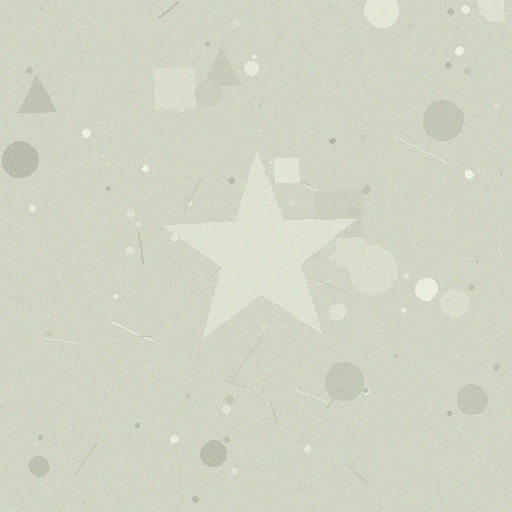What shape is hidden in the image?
A star is hidden in the image.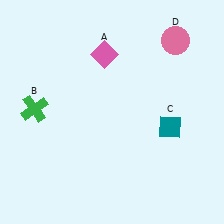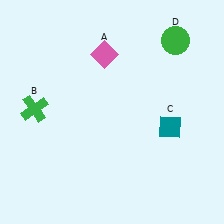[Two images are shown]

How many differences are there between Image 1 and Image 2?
There is 1 difference between the two images.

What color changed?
The circle (D) changed from pink in Image 1 to green in Image 2.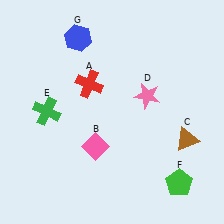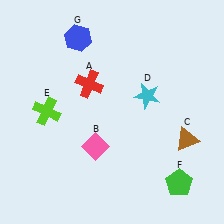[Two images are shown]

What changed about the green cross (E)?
In Image 1, E is green. In Image 2, it changed to lime.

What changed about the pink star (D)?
In Image 1, D is pink. In Image 2, it changed to cyan.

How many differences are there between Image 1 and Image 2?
There are 2 differences between the two images.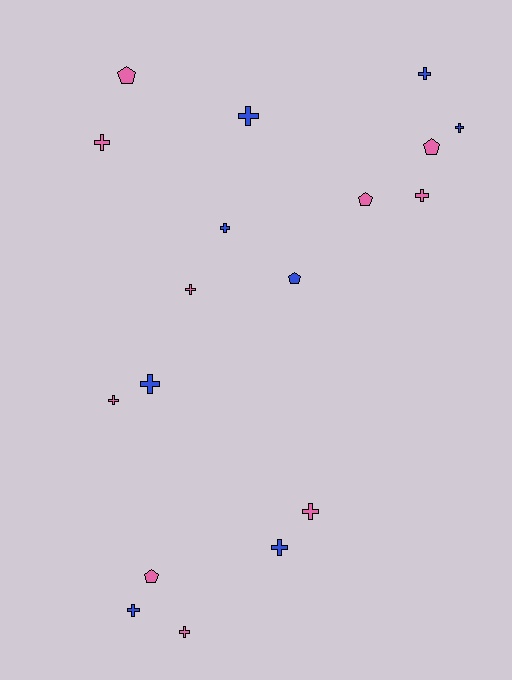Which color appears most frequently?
Pink, with 10 objects.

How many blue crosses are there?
There are 7 blue crosses.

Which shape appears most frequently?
Cross, with 13 objects.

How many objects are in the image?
There are 18 objects.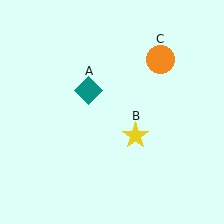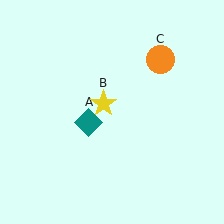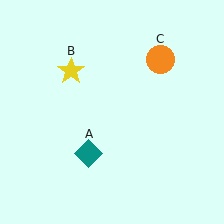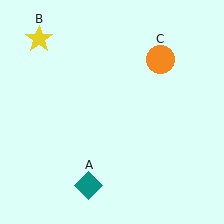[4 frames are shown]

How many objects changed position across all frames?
2 objects changed position: teal diamond (object A), yellow star (object B).